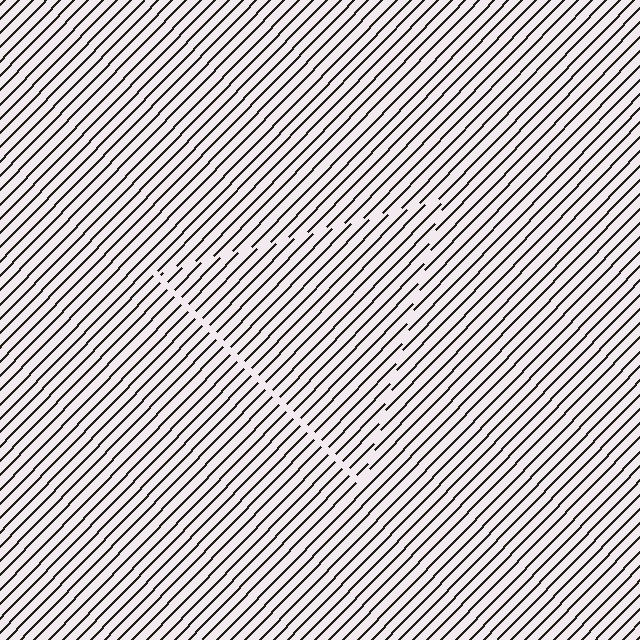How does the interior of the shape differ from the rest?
The interior of the shape contains the same grating, shifted by half a period — the contour is defined by the phase discontinuity where line-ends from the inner and outer gratings abut.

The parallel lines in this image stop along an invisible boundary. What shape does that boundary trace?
An illusory triangle. The interior of the shape contains the same grating, shifted by half a period — the contour is defined by the phase discontinuity where line-ends from the inner and outer gratings abut.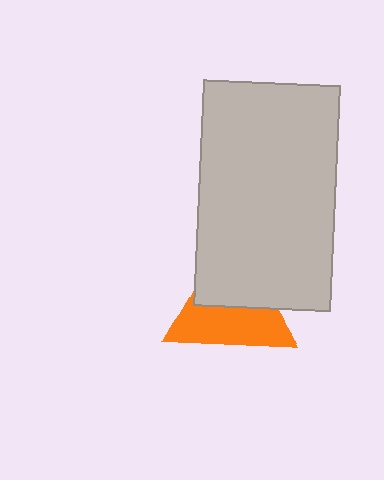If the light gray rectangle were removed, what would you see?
You would see the complete orange triangle.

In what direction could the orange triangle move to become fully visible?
The orange triangle could move down. That would shift it out from behind the light gray rectangle entirely.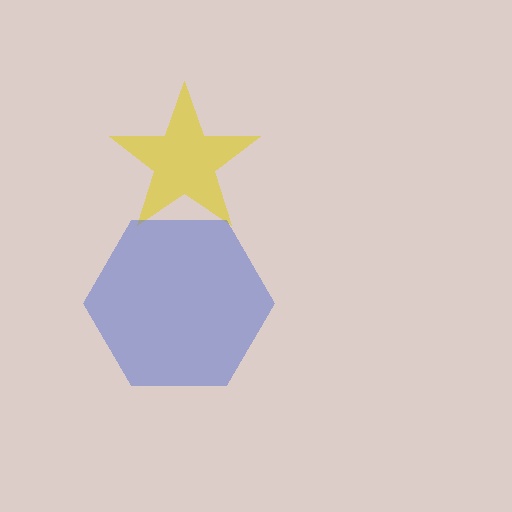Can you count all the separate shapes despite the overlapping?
Yes, there are 2 separate shapes.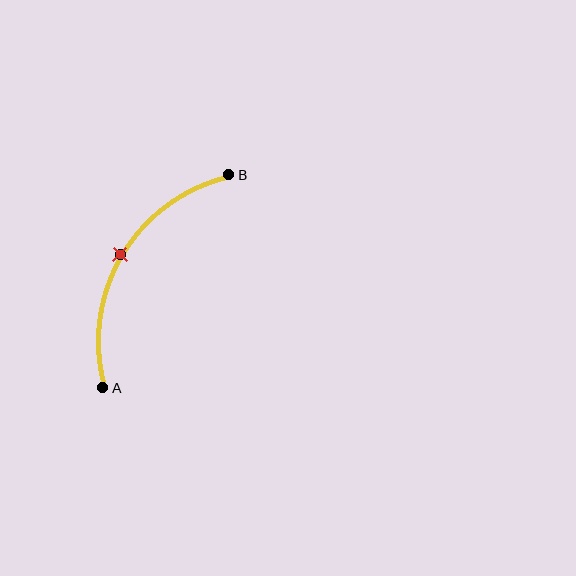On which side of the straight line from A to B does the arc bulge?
The arc bulges to the left of the straight line connecting A and B.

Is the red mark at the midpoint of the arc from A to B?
Yes. The red mark lies on the arc at equal arc-length from both A and B — it is the arc midpoint.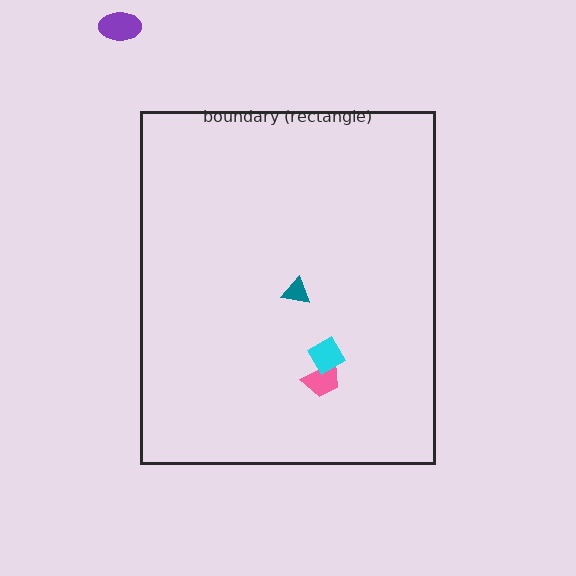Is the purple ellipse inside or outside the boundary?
Outside.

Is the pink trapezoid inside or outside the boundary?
Inside.